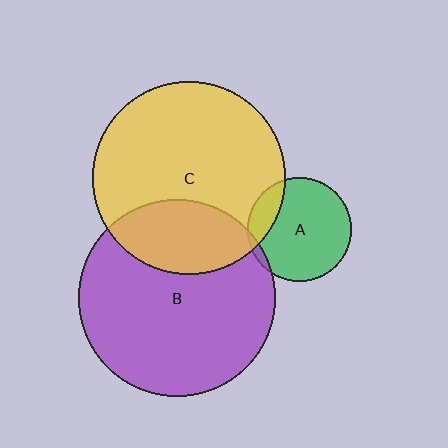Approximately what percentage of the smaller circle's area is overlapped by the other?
Approximately 25%.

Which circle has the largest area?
Circle B (purple).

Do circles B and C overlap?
Yes.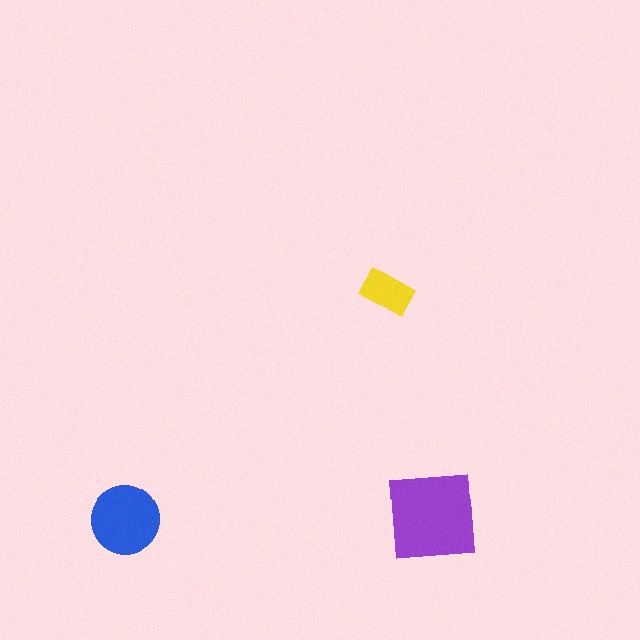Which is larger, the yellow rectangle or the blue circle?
The blue circle.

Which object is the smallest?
The yellow rectangle.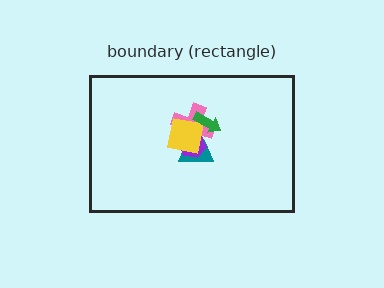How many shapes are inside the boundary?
5 inside, 0 outside.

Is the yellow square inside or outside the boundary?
Inside.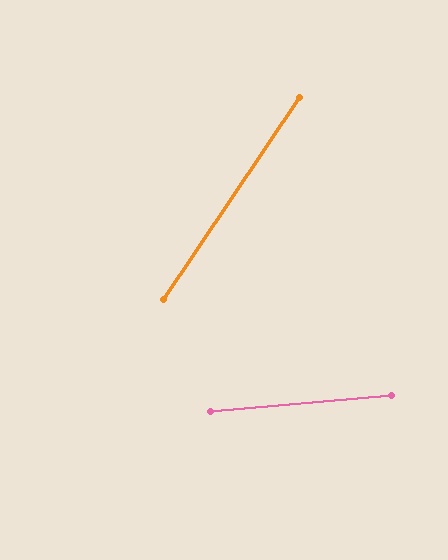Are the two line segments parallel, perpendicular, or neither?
Neither parallel nor perpendicular — they differ by about 51°.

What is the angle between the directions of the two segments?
Approximately 51 degrees.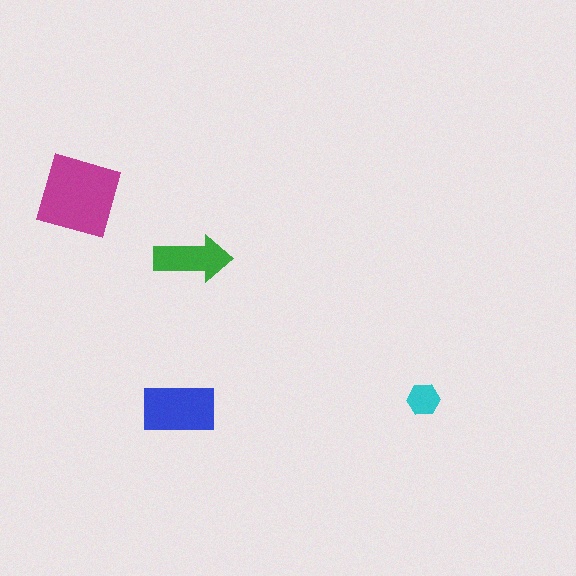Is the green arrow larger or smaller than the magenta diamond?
Smaller.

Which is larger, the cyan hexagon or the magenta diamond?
The magenta diamond.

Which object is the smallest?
The cyan hexagon.